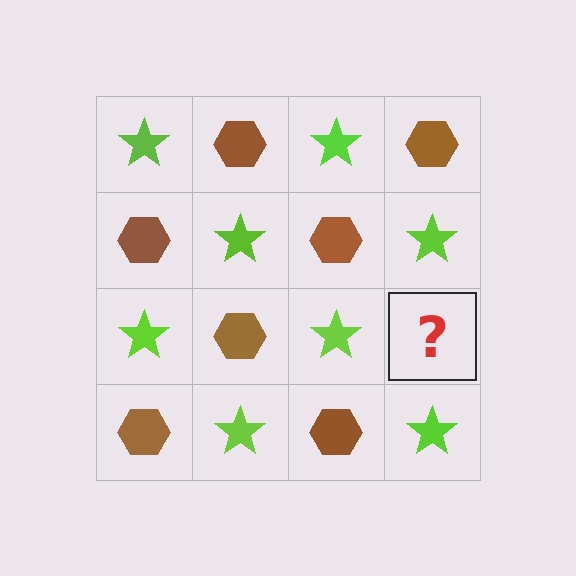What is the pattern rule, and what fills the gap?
The rule is that it alternates lime star and brown hexagon in a checkerboard pattern. The gap should be filled with a brown hexagon.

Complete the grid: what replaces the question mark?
The question mark should be replaced with a brown hexagon.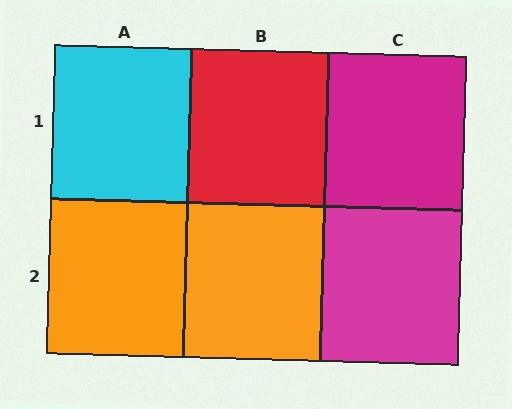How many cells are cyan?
1 cell is cyan.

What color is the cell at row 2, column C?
Magenta.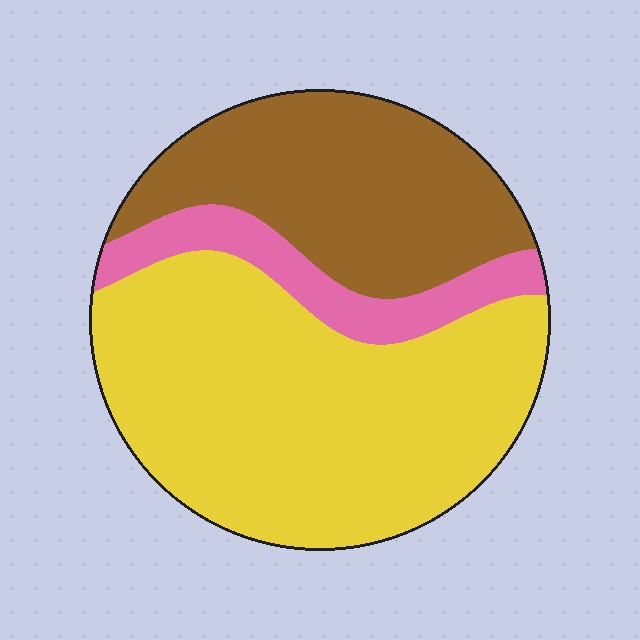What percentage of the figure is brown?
Brown takes up about one third (1/3) of the figure.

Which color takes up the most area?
Yellow, at roughly 55%.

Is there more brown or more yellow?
Yellow.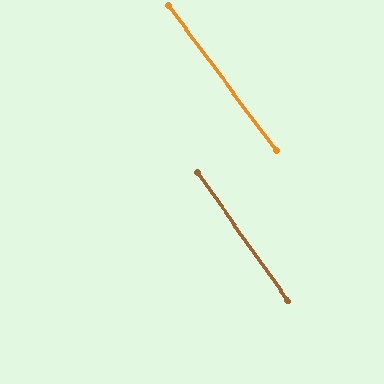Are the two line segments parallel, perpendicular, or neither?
Parallel — their directions differ by only 1.6°.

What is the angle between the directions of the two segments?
Approximately 2 degrees.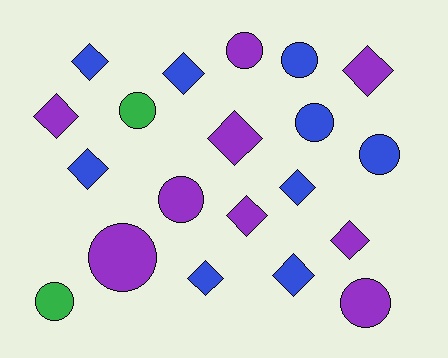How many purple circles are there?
There are 4 purple circles.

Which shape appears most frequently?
Diamond, with 11 objects.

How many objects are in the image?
There are 20 objects.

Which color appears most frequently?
Blue, with 9 objects.